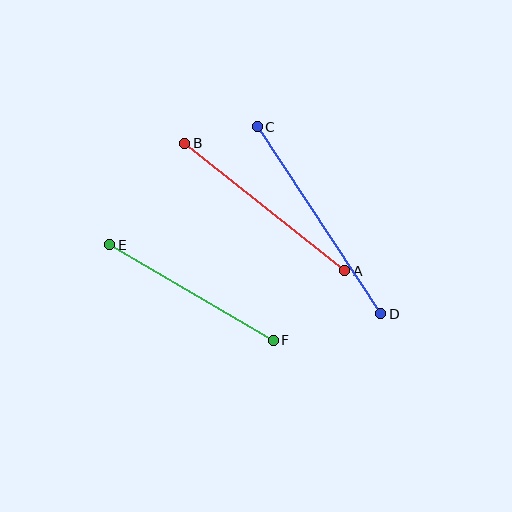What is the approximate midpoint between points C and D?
The midpoint is at approximately (319, 220) pixels.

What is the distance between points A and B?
The distance is approximately 205 pixels.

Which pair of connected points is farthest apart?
Points C and D are farthest apart.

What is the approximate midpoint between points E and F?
The midpoint is at approximately (192, 292) pixels.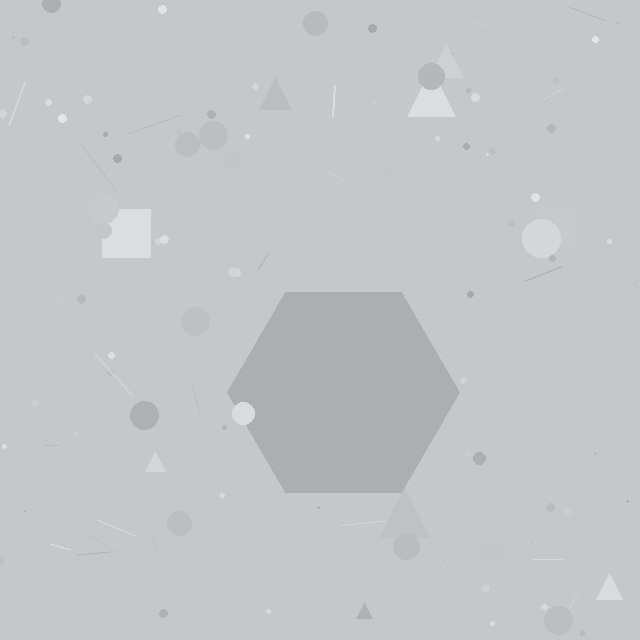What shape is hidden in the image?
A hexagon is hidden in the image.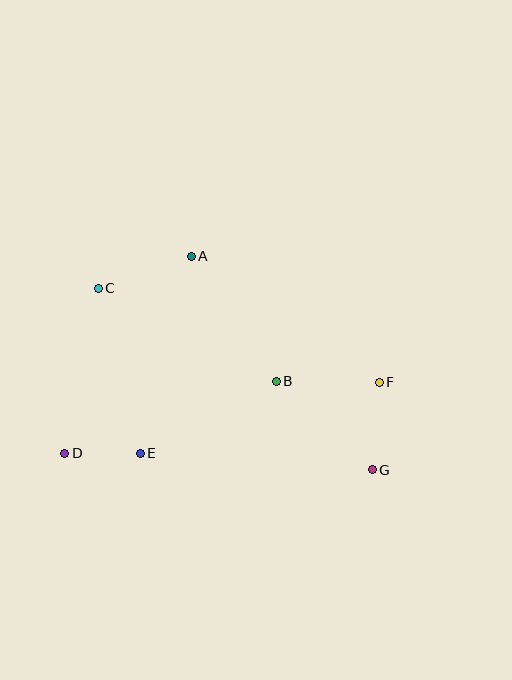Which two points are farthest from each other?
Points C and G are farthest from each other.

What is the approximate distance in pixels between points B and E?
The distance between B and E is approximately 154 pixels.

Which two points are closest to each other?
Points D and E are closest to each other.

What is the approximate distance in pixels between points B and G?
The distance between B and G is approximately 130 pixels.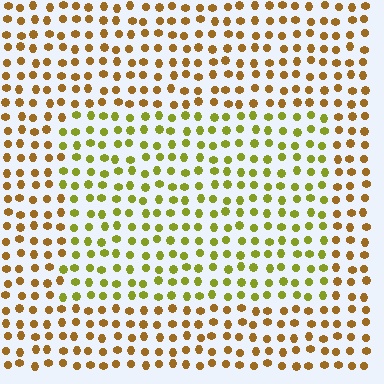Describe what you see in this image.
The image is filled with small brown elements in a uniform arrangement. A rectangle-shaped region is visible where the elements are tinted to a slightly different hue, forming a subtle color boundary.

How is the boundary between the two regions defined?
The boundary is defined purely by a slight shift in hue (about 36 degrees). Spacing, size, and orientation are identical on both sides.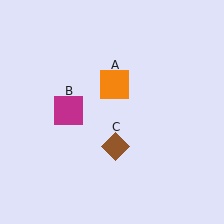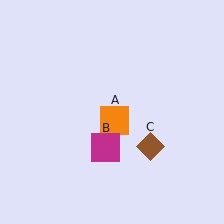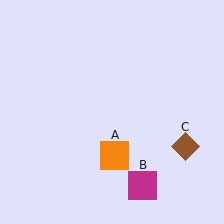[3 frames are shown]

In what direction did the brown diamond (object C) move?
The brown diamond (object C) moved right.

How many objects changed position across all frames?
3 objects changed position: orange square (object A), magenta square (object B), brown diamond (object C).